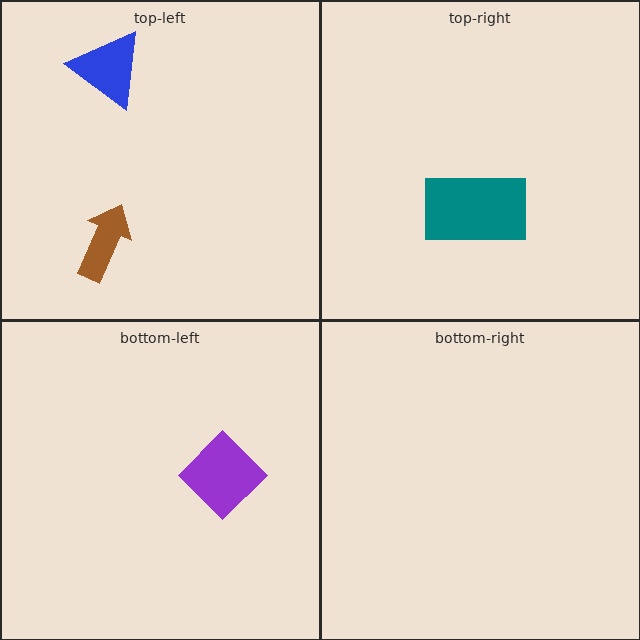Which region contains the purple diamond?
The bottom-left region.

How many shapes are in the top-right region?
1.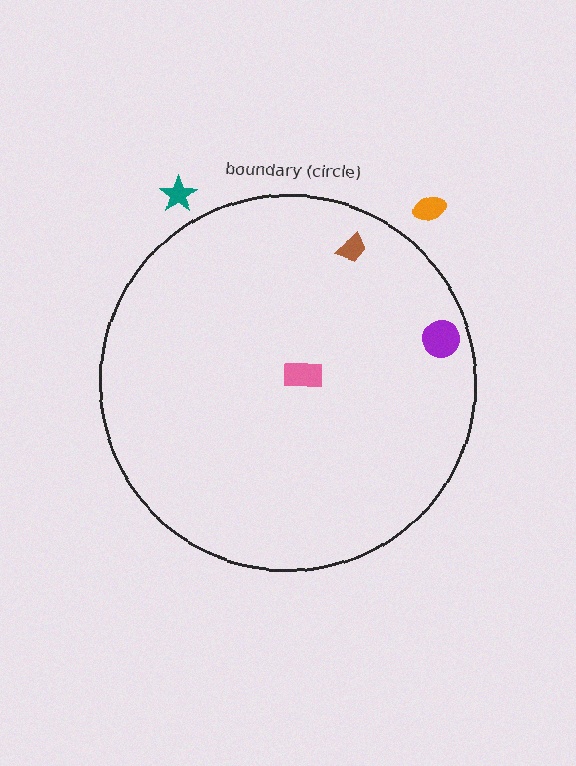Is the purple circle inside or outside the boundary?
Inside.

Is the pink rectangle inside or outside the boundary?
Inside.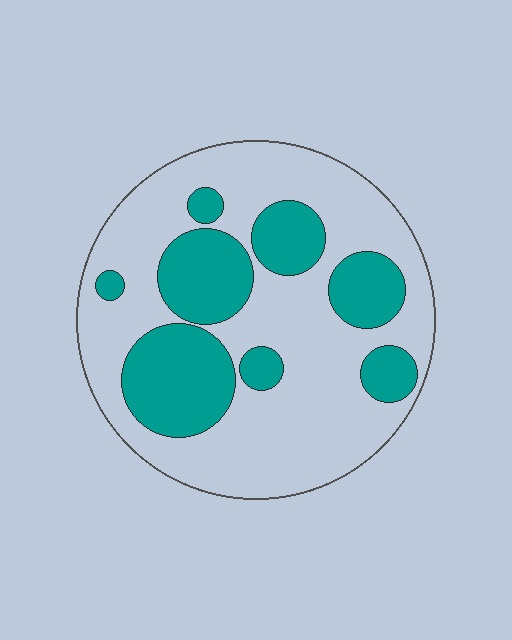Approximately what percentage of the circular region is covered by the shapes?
Approximately 30%.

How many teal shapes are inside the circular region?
8.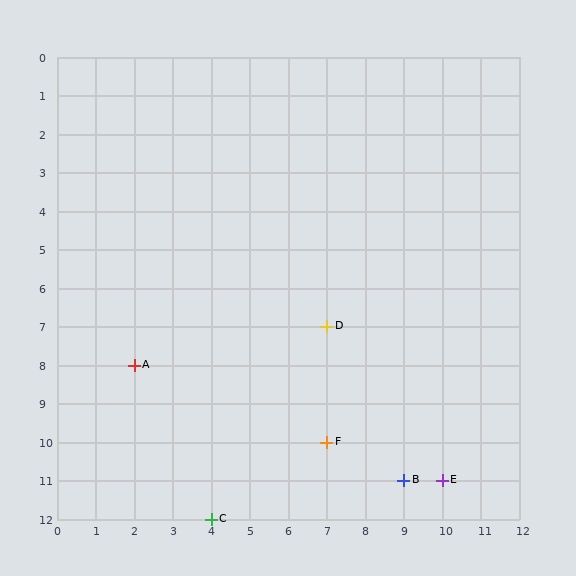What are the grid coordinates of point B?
Point B is at grid coordinates (9, 11).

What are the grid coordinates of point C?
Point C is at grid coordinates (4, 12).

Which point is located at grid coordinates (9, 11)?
Point B is at (9, 11).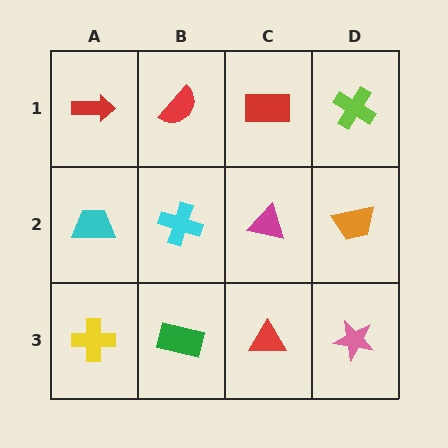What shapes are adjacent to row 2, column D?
A lime cross (row 1, column D), a pink star (row 3, column D), a magenta triangle (row 2, column C).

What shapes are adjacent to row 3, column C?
A magenta triangle (row 2, column C), a green rectangle (row 3, column B), a pink star (row 3, column D).